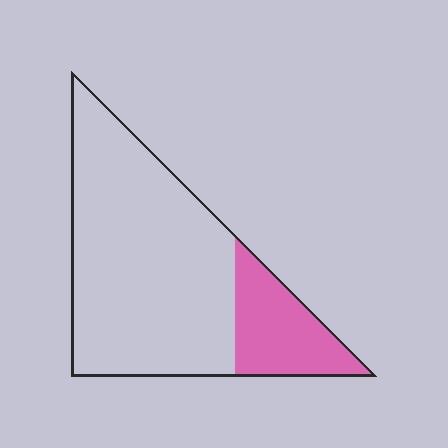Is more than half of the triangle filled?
No.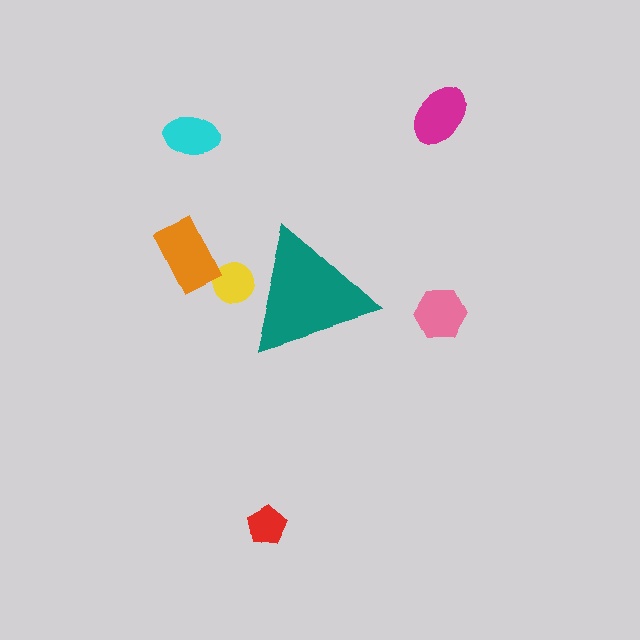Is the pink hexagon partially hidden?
No, the pink hexagon is fully visible.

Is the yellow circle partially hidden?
Yes, the yellow circle is partially hidden behind the teal triangle.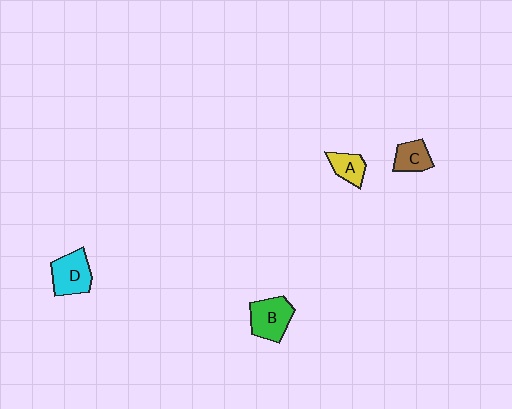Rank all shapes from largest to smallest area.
From largest to smallest: B (green), D (cyan), C (brown), A (yellow).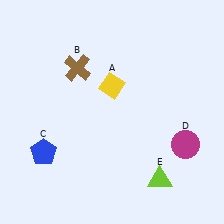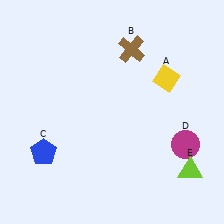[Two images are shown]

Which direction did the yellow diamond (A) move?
The yellow diamond (A) moved right.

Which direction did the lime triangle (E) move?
The lime triangle (E) moved right.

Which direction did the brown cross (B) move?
The brown cross (B) moved right.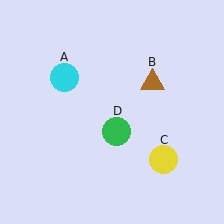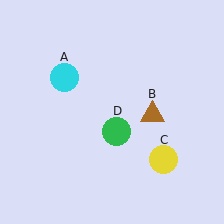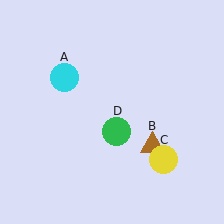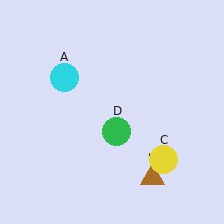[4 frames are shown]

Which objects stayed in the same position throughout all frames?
Cyan circle (object A) and yellow circle (object C) and green circle (object D) remained stationary.